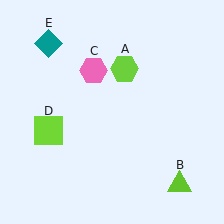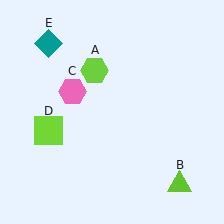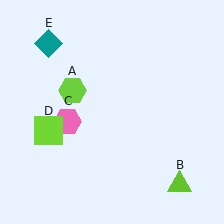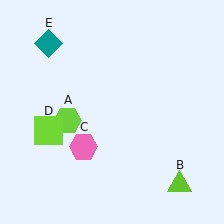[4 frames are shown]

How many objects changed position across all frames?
2 objects changed position: lime hexagon (object A), pink hexagon (object C).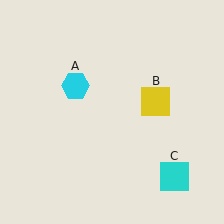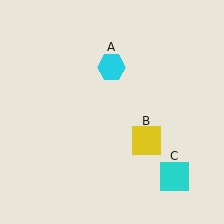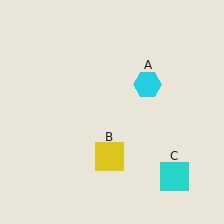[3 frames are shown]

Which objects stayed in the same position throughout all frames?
Cyan square (object C) remained stationary.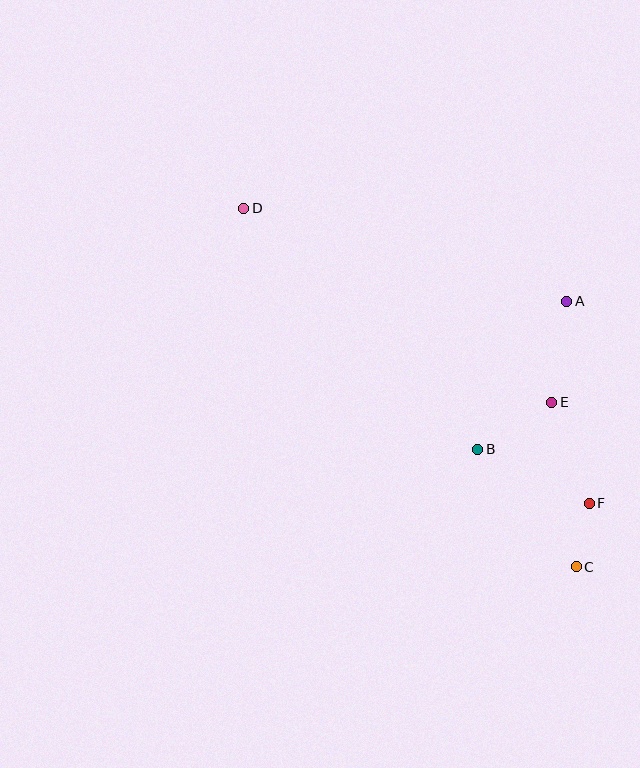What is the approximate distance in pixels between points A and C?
The distance between A and C is approximately 265 pixels.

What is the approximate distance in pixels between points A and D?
The distance between A and D is approximately 336 pixels.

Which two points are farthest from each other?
Points C and D are farthest from each other.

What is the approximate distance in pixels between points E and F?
The distance between E and F is approximately 108 pixels.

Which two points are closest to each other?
Points C and F are closest to each other.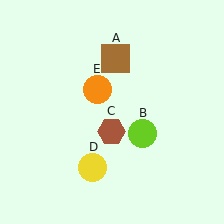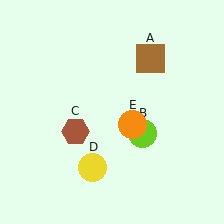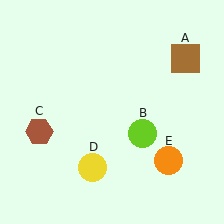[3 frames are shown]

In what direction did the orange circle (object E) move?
The orange circle (object E) moved down and to the right.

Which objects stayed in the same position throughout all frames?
Lime circle (object B) and yellow circle (object D) remained stationary.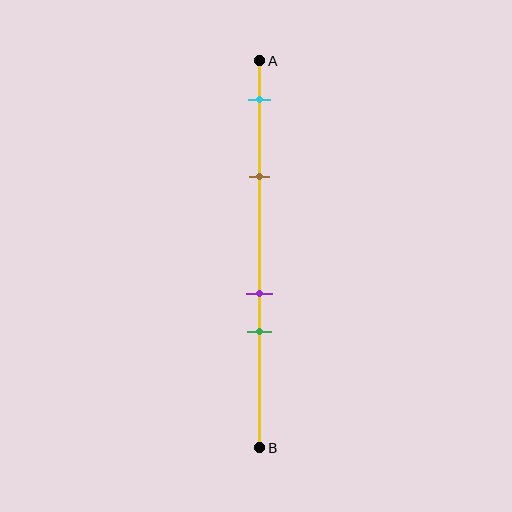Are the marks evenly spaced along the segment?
No, the marks are not evenly spaced.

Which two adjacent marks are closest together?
The purple and green marks are the closest adjacent pair.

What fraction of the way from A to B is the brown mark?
The brown mark is approximately 30% (0.3) of the way from A to B.